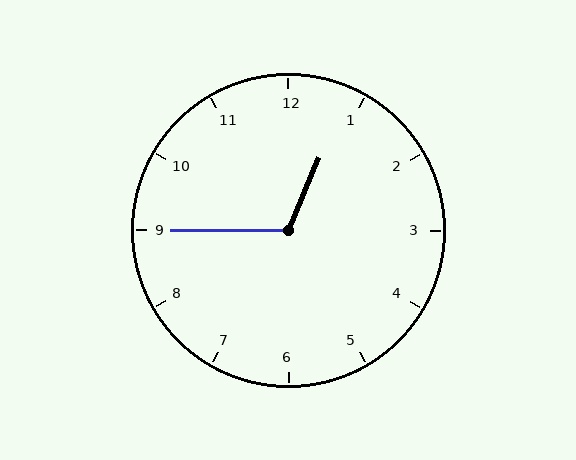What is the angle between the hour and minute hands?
Approximately 112 degrees.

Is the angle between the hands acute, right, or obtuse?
It is obtuse.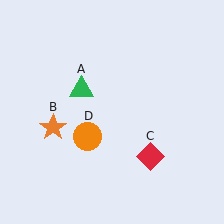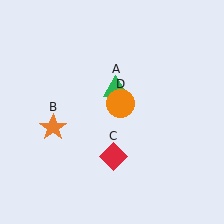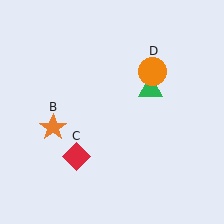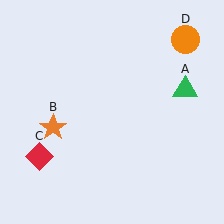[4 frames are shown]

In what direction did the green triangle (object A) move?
The green triangle (object A) moved right.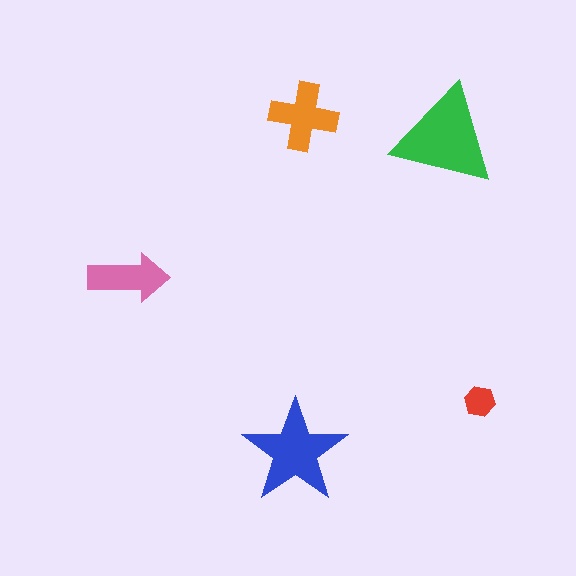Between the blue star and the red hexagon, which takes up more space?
The blue star.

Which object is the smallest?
The red hexagon.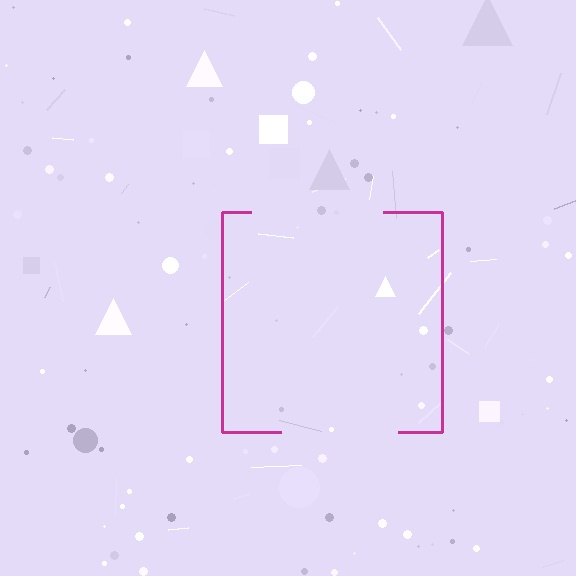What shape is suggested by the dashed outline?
The dashed outline suggests a square.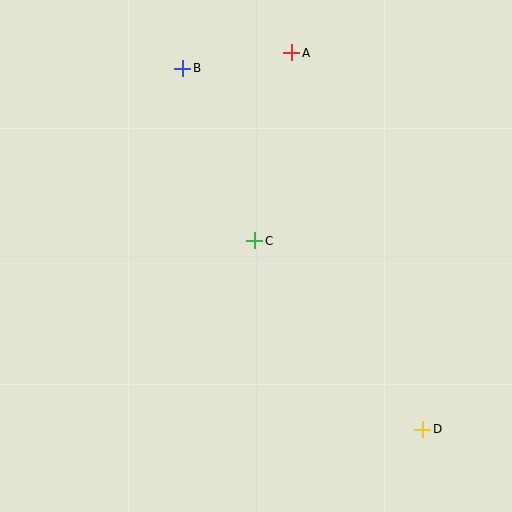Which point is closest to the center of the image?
Point C at (255, 241) is closest to the center.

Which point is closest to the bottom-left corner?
Point C is closest to the bottom-left corner.